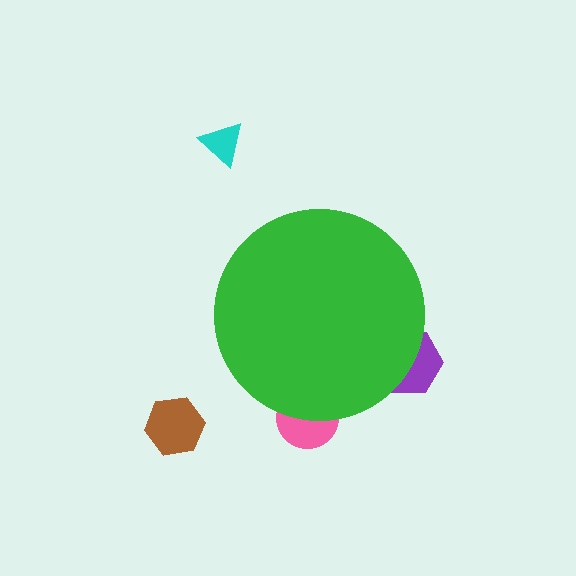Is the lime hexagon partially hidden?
Yes, the lime hexagon is partially hidden behind the green circle.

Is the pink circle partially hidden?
Yes, the pink circle is partially hidden behind the green circle.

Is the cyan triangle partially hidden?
No, the cyan triangle is fully visible.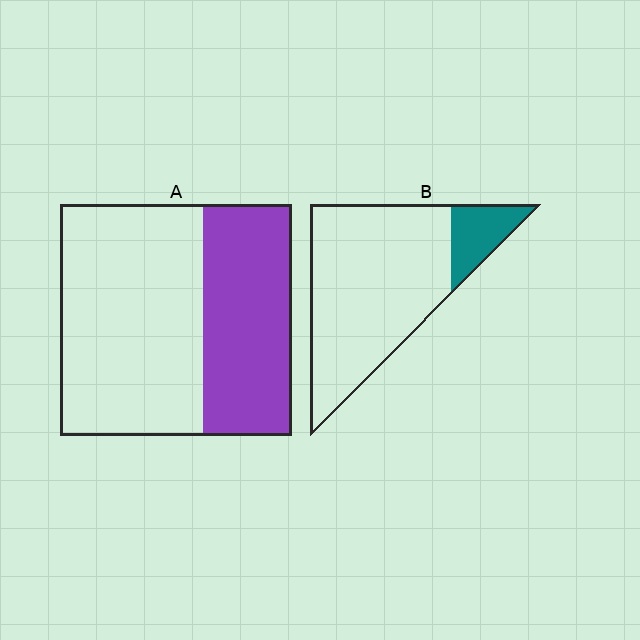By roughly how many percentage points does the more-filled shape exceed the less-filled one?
By roughly 25 percentage points (A over B).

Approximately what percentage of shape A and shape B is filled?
A is approximately 40% and B is approximately 15%.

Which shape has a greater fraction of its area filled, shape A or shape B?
Shape A.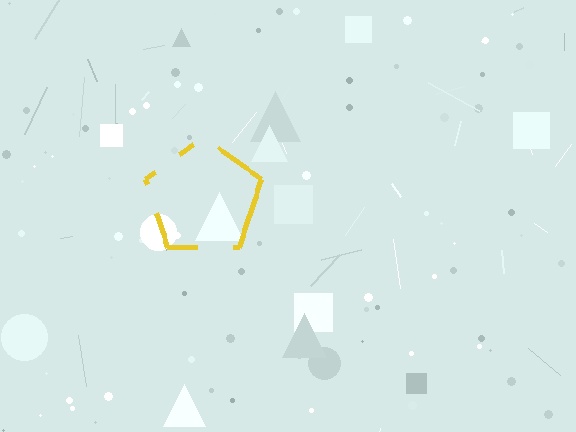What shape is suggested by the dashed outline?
The dashed outline suggests a pentagon.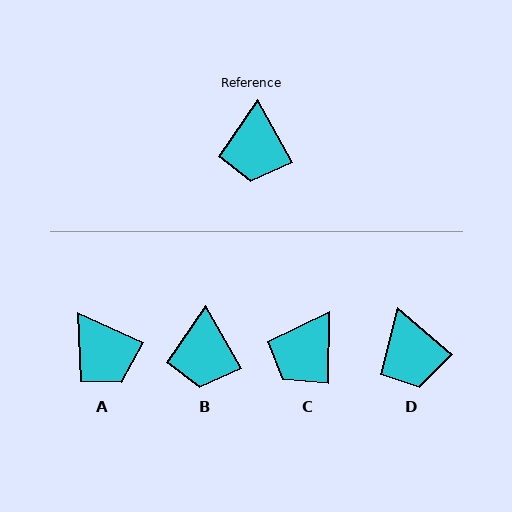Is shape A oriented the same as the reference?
No, it is off by about 37 degrees.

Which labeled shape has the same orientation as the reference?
B.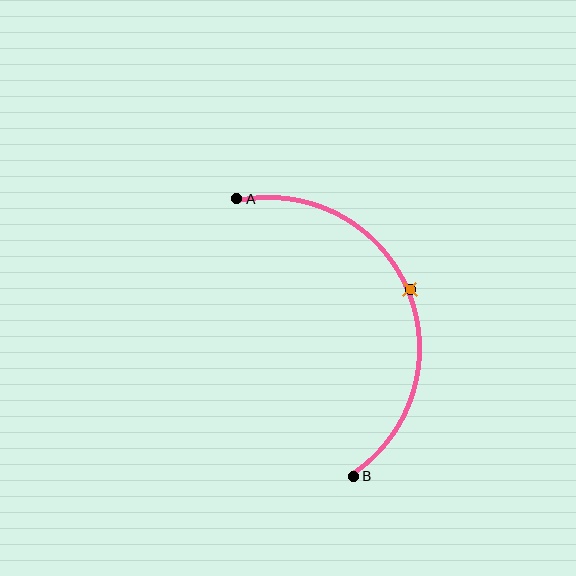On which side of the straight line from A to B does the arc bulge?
The arc bulges to the right of the straight line connecting A and B.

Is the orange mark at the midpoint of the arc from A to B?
Yes. The orange mark lies on the arc at equal arc-length from both A and B — it is the arc midpoint.